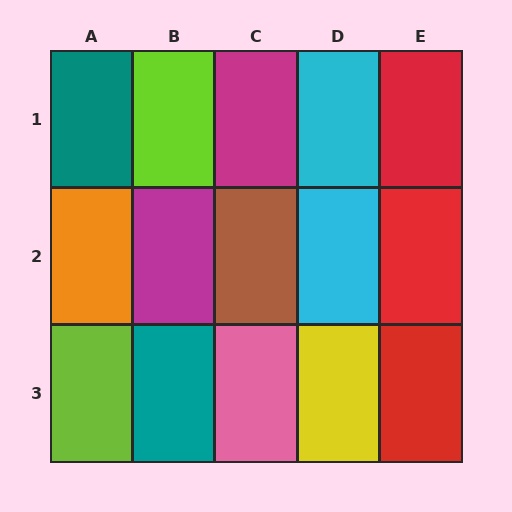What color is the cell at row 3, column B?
Teal.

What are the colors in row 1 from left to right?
Teal, lime, magenta, cyan, red.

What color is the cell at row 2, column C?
Brown.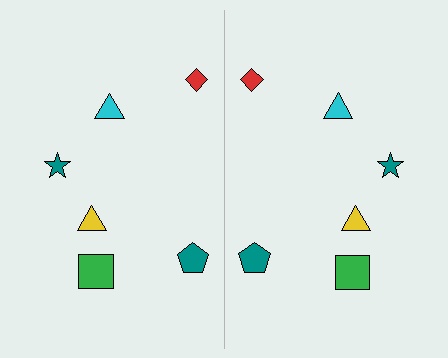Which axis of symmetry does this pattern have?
The pattern has a vertical axis of symmetry running through the center of the image.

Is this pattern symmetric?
Yes, this pattern has bilateral (reflection) symmetry.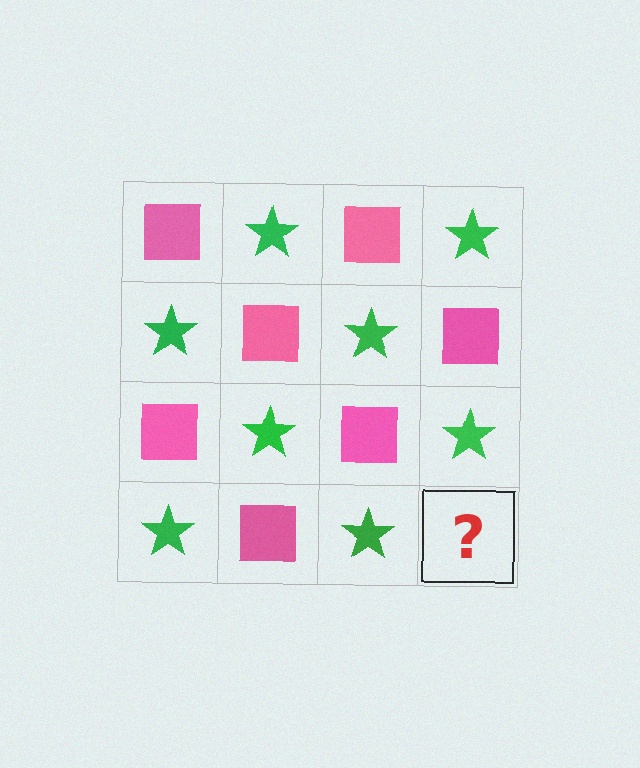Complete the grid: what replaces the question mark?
The question mark should be replaced with a pink square.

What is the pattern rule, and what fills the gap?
The rule is that it alternates pink square and green star in a checkerboard pattern. The gap should be filled with a pink square.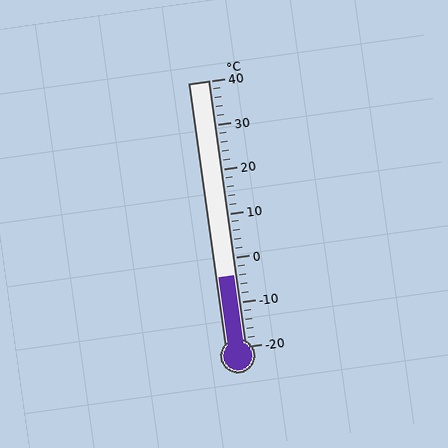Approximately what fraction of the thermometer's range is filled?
The thermometer is filled to approximately 25% of its range.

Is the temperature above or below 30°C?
The temperature is below 30°C.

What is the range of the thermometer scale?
The thermometer scale ranges from -20°C to 40°C.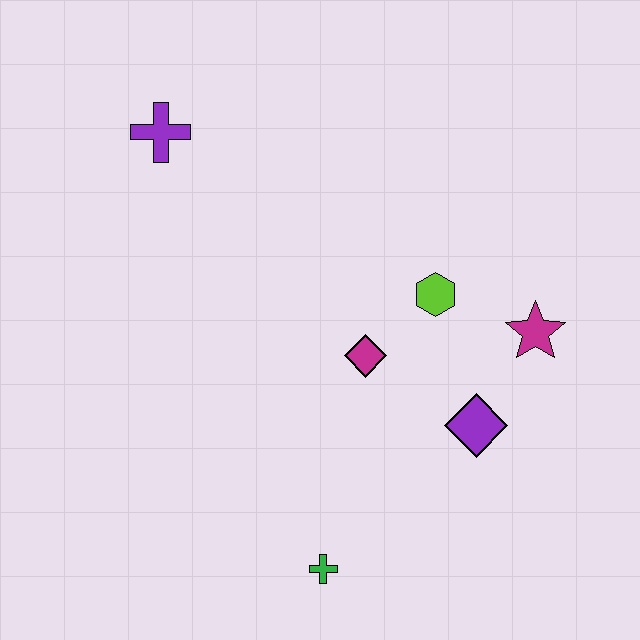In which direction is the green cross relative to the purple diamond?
The green cross is to the left of the purple diamond.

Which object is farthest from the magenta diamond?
The purple cross is farthest from the magenta diamond.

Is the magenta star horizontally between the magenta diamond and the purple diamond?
No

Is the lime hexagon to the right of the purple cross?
Yes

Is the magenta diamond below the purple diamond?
No